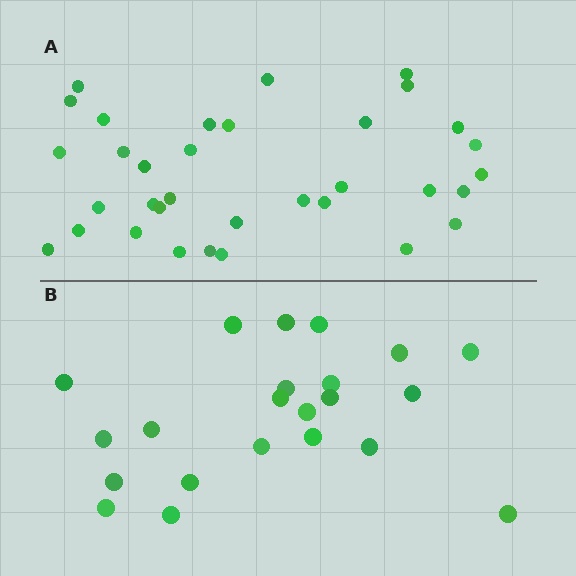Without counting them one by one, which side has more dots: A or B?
Region A (the top region) has more dots.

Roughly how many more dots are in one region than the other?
Region A has roughly 12 or so more dots than region B.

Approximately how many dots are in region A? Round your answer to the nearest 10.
About 30 dots. (The exact count is 34, which rounds to 30.)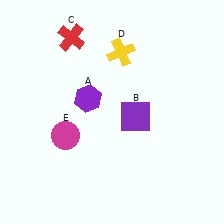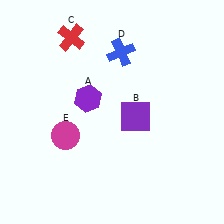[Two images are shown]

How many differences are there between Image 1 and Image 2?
There is 1 difference between the two images.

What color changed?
The cross (D) changed from yellow in Image 1 to blue in Image 2.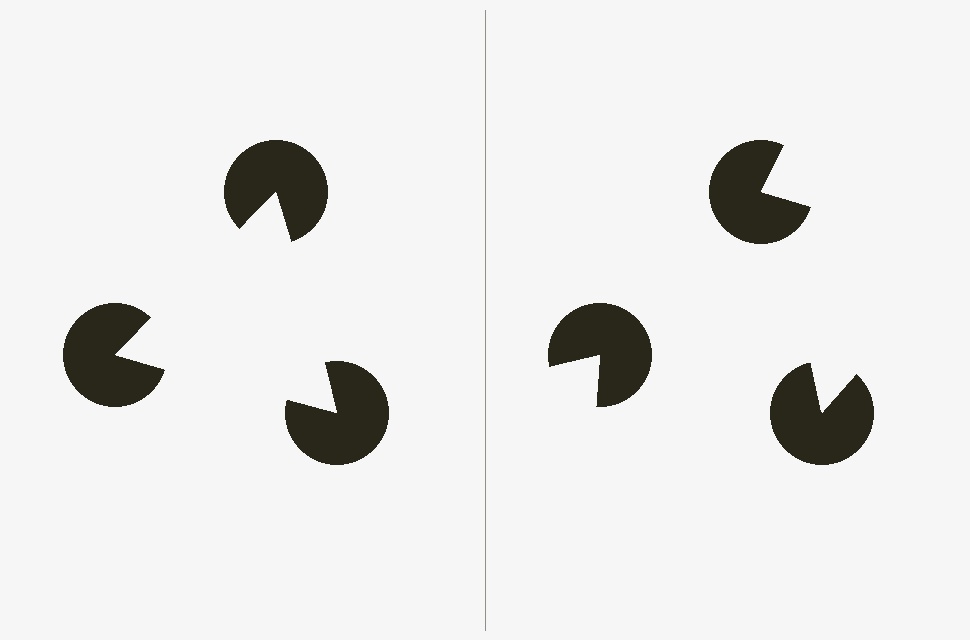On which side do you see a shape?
An illusory triangle appears on the left side. On the right side the wedge cuts are rotated, so no coherent shape forms.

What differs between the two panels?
The pac-man discs are positioned identically on both sides; only the wedge orientations differ. On the left they align to a triangle; on the right they are misaligned.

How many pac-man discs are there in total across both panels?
6 — 3 on each side.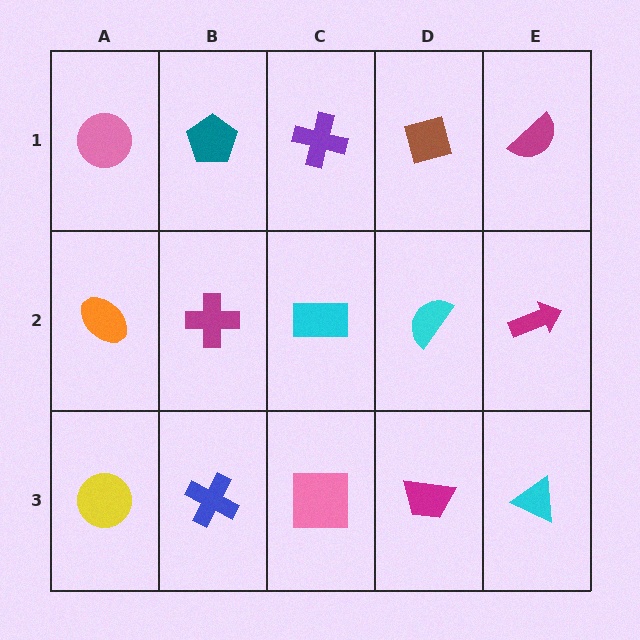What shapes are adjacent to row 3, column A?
An orange ellipse (row 2, column A), a blue cross (row 3, column B).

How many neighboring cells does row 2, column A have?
3.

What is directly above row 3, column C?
A cyan rectangle.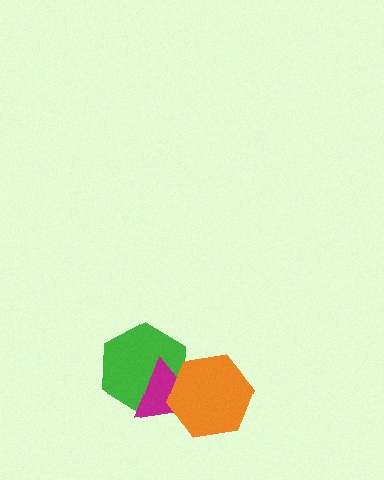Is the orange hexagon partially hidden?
No, no other shape covers it.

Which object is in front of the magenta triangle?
The orange hexagon is in front of the magenta triangle.